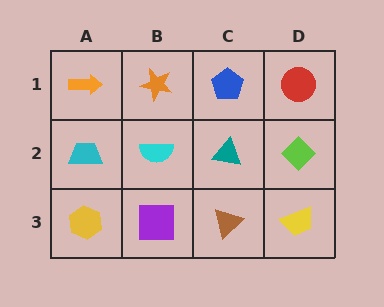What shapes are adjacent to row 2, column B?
An orange star (row 1, column B), a purple square (row 3, column B), a cyan trapezoid (row 2, column A), a teal triangle (row 2, column C).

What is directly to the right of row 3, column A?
A purple square.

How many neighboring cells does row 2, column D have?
3.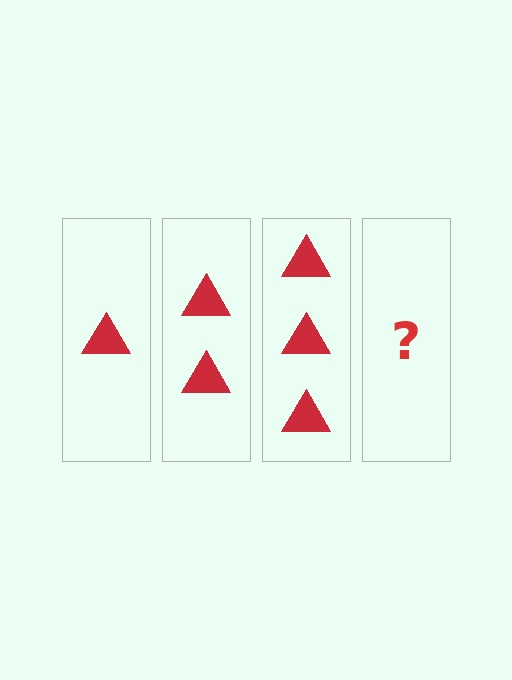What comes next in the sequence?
The next element should be 4 triangles.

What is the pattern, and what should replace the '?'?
The pattern is that each step adds one more triangle. The '?' should be 4 triangles.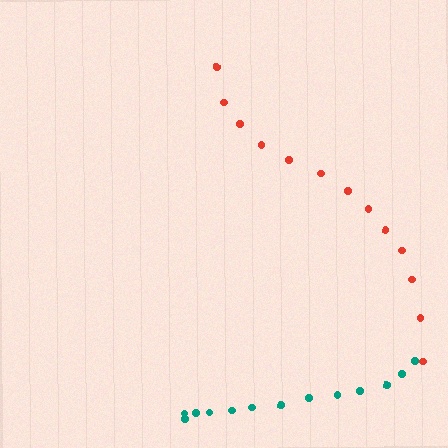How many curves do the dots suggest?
There are 2 distinct paths.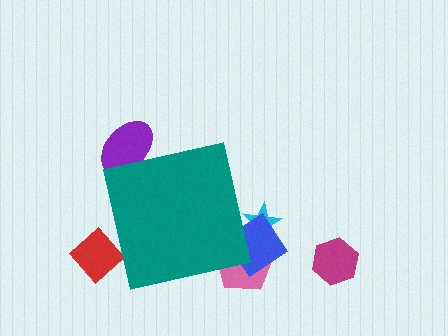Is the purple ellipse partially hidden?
Yes, the purple ellipse is partially hidden behind the teal square.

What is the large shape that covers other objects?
A teal square.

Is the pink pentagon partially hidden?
Yes, the pink pentagon is partially hidden behind the teal square.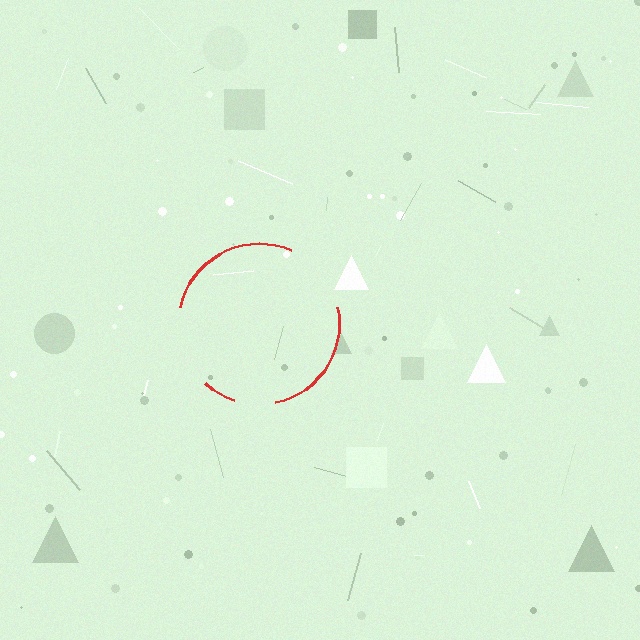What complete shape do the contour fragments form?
The contour fragments form a circle.